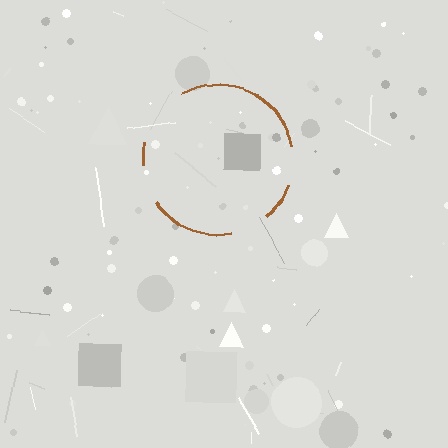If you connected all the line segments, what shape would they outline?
They would outline a circle.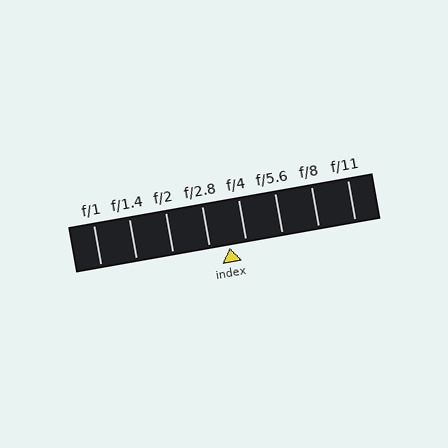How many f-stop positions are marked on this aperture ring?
There are 8 f-stop positions marked.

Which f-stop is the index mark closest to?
The index mark is closest to f/4.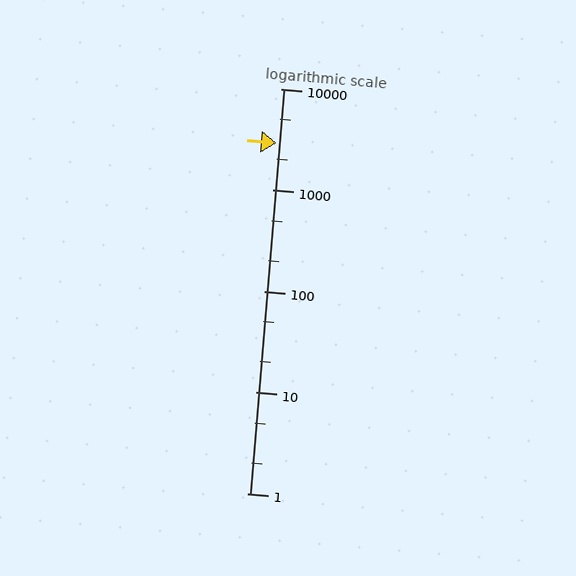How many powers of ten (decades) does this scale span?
The scale spans 4 decades, from 1 to 10000.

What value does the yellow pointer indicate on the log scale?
The pointer indicates approximately 2900.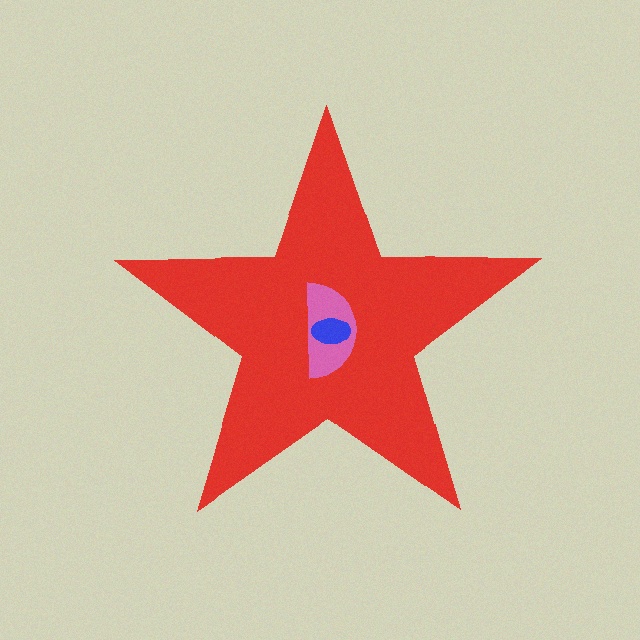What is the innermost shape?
The blue ellipse.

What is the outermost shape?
The red star.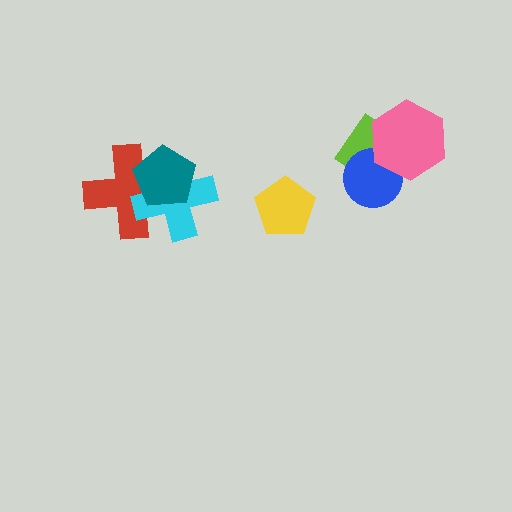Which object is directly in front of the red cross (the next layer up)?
The cyan cross is directly in front of the red cross.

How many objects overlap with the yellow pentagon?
0 objects overlap with the yellow pentagon.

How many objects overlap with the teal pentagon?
2 objects overlap with the teal pentagon.